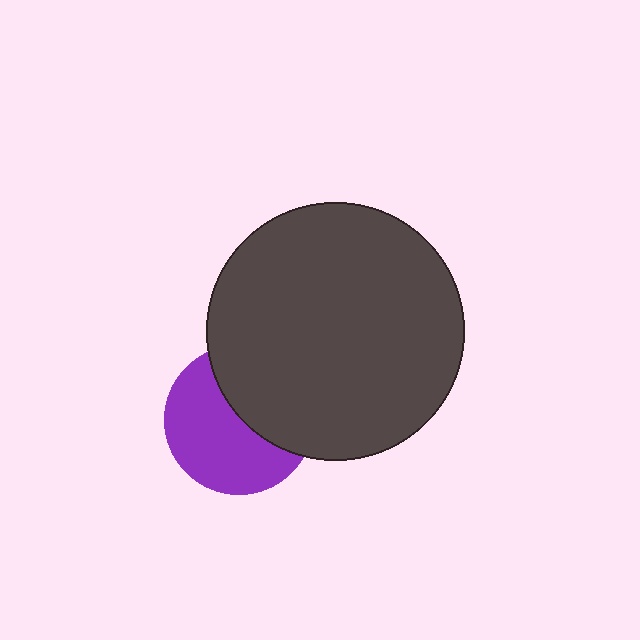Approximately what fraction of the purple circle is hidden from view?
Roughly 43% of the purple circle is hidden behind the dark gray circle.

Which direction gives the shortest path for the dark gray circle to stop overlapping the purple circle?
Moving toward the upper-right gives the shortest separation.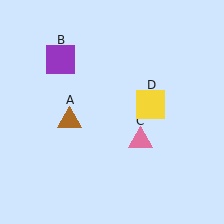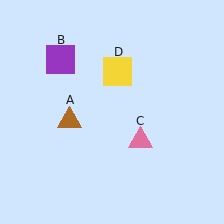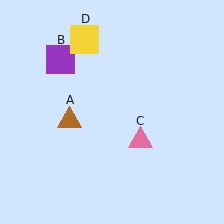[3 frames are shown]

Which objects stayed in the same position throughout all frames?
Brown triangle (object A) and purple square (object B) and pink triangle (object C) remained stationary.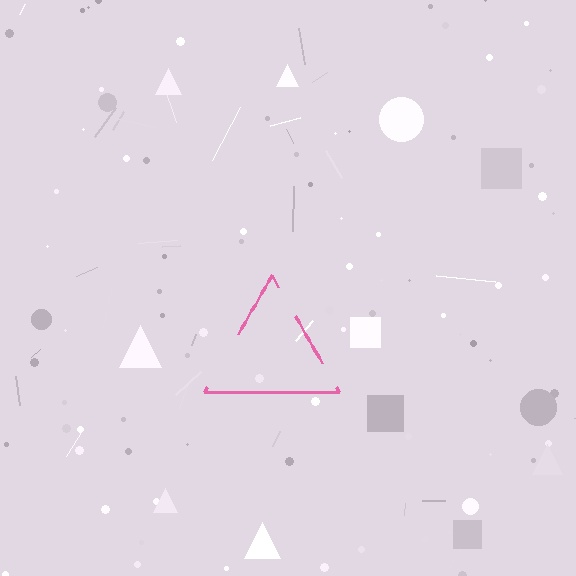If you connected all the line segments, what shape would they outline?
They would outline a triangle.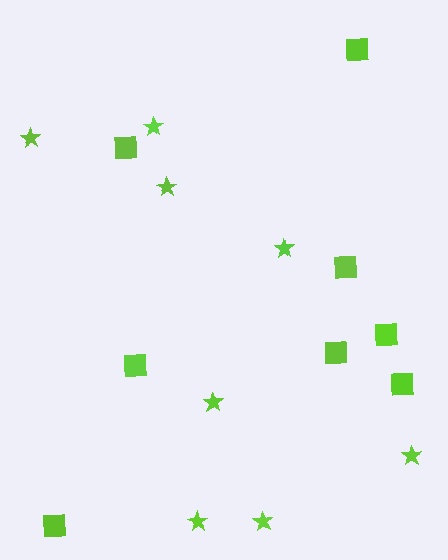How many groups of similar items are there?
There are 2 groups: one group of squares (8) and one group of stars (8).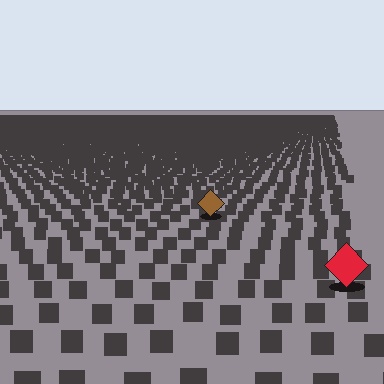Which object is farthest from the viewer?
The brown diamond is farthest from the viewer. It appears smaller and the ground texture around it is denser.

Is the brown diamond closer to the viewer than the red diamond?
No. The red diamond is closer — you can tell from the texture gradient: the ground texture is coarser near it.